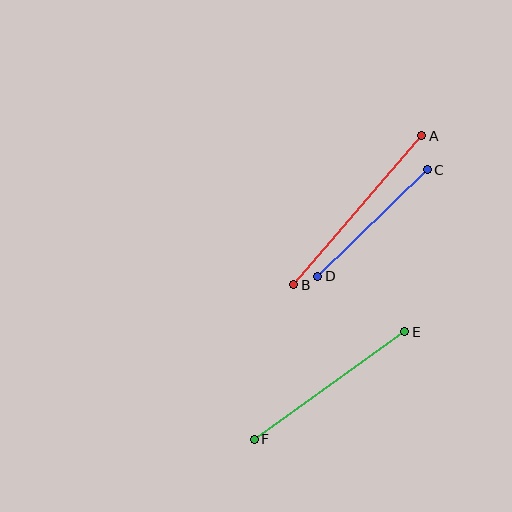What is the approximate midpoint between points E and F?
The midpoint is at approximately (330, 385) pixels.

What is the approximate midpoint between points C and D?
The midpoint is at approximately (373, 223) pixels.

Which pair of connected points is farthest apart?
Points A and B are farthest apart.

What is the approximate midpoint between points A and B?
The midpoint is at approximately (358, 210) pixels.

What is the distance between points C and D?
The distance is approximately 152 pixels.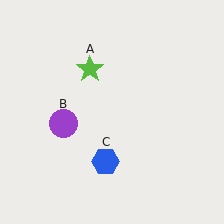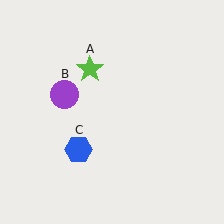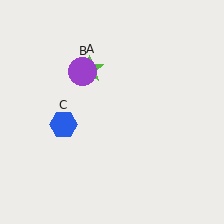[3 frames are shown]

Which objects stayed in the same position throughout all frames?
Lime star (object A) remained stationary.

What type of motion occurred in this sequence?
The purple circle (object B), blue hexagon (object C) rotated clockwise around the center of the scene.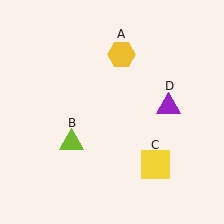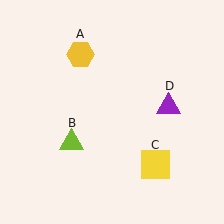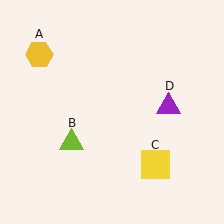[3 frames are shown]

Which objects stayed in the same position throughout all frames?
Lime triangle (object B) and yellow square (object C) and purple triangle (object D) remained stationary.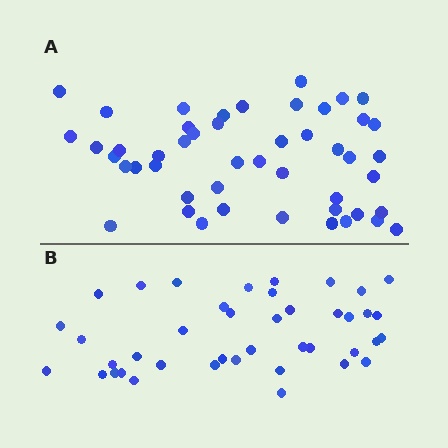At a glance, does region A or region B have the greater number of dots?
Region A (the top region) has more dots.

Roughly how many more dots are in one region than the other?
Region A has roughly 8 or so more dots than region B.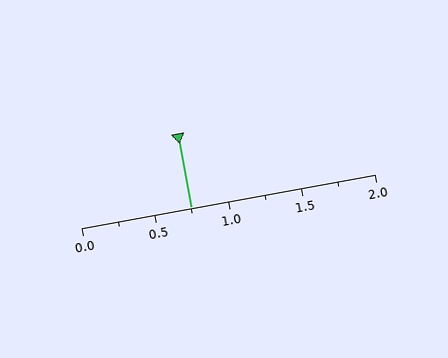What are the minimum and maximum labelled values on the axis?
The axis runs from 0.0 to 2.0.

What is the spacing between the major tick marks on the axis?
The major ticks are spaced 0.5 apart.